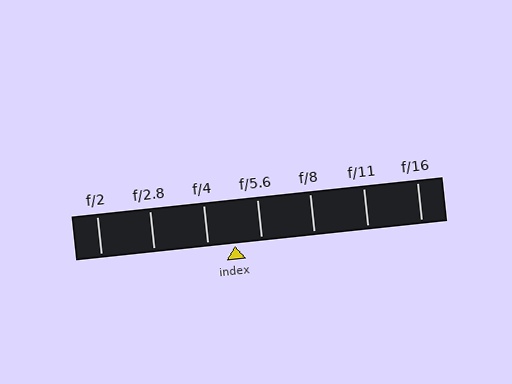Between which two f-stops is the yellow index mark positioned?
The index mark is between f/4 and f/5.6.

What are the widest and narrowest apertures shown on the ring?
The widest aperture shown is f/2 and the narrowest is f/16.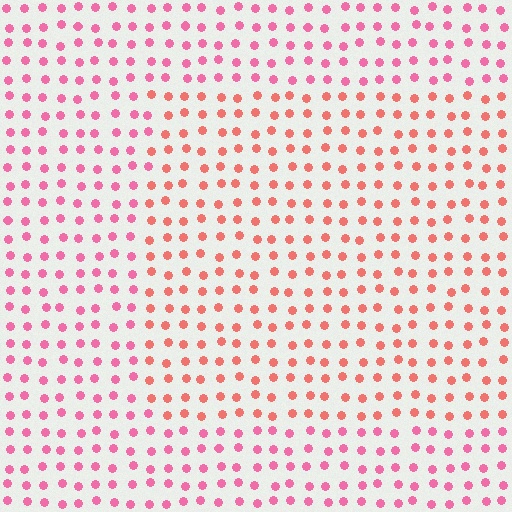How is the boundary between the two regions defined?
The boundary is defined purely by a slight shift in hue (about 30 degrees). Spacing, size, and orientation are identical on both sides.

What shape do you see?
I see a rectangle.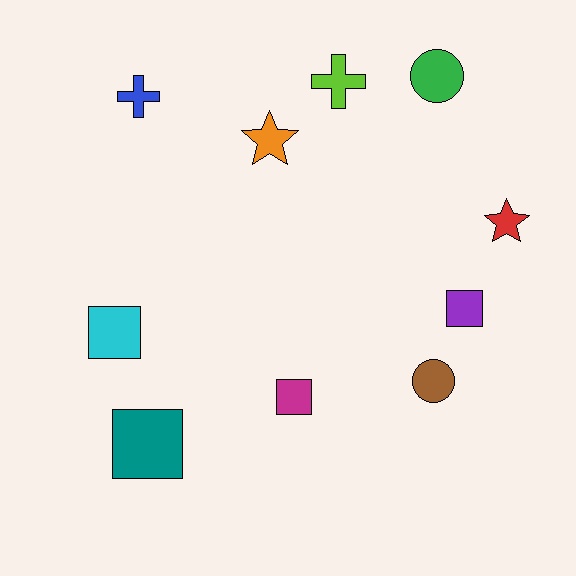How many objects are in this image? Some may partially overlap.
There are 10 objects.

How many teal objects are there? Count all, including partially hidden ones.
There is 1 teal object.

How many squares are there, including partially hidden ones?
There are 4 squares.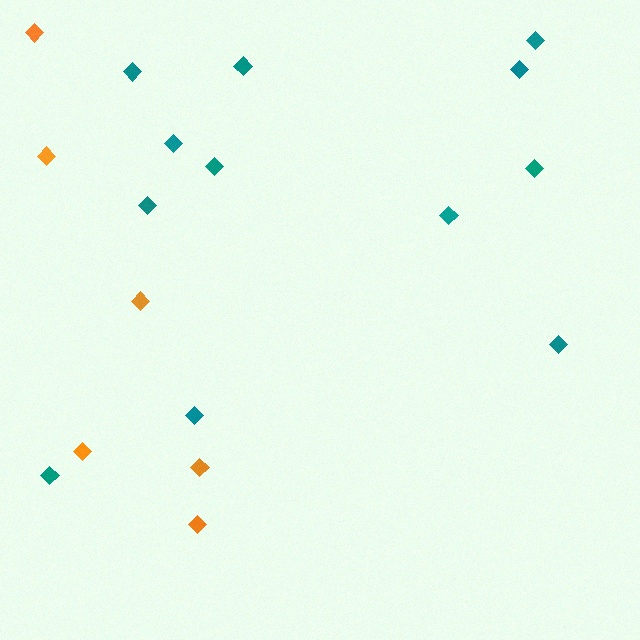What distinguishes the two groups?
There are 2 groups: one group of teal diamonds (12) and one group of orange diamonds (6).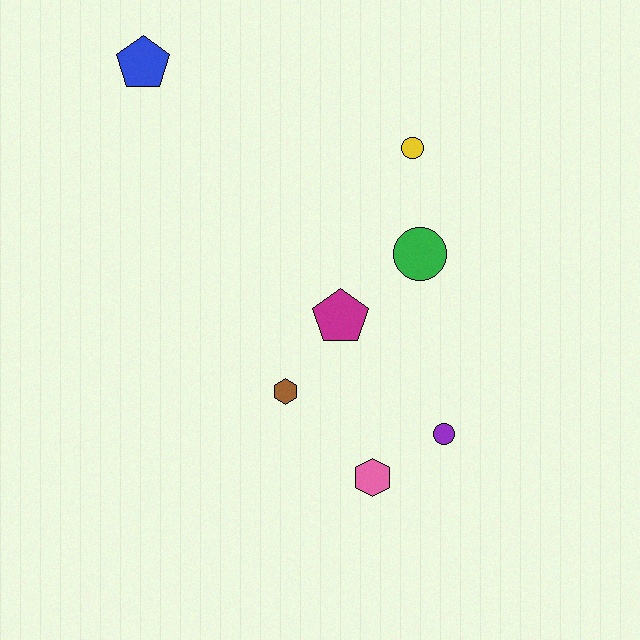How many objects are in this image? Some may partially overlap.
There are 7 objects.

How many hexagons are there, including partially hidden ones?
There are 2 hexagons.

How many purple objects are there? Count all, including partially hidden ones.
There is 1 purple object.